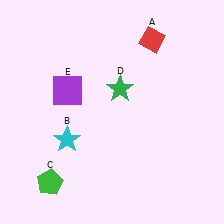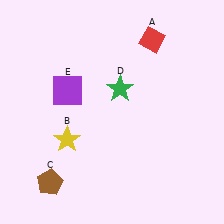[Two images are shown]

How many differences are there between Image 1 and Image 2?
There are 2 differences between the two images.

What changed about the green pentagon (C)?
In Image 1, C is green. In Image 2, it changed to brown.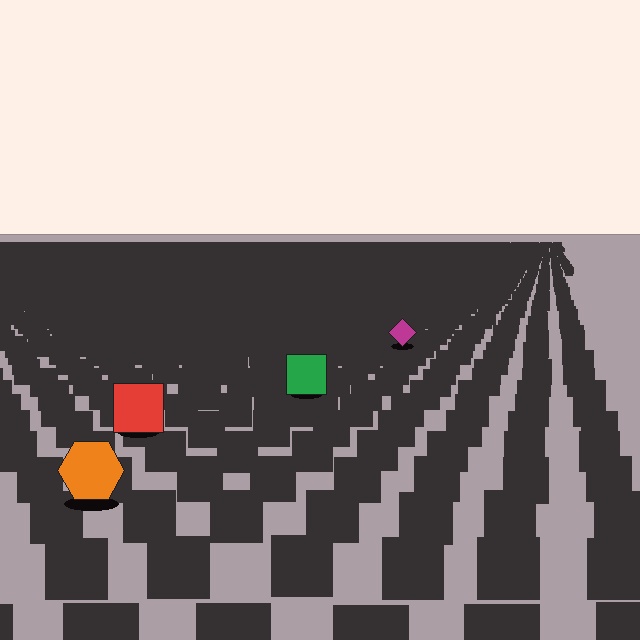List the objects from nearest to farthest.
From nearest to farthest: the orange hexagon, the red square, the green square, the magenta diamond.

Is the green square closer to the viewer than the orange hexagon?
No. The orange hexagon is closer — you can tell from the texture gradient: the ground texture is coarser near it.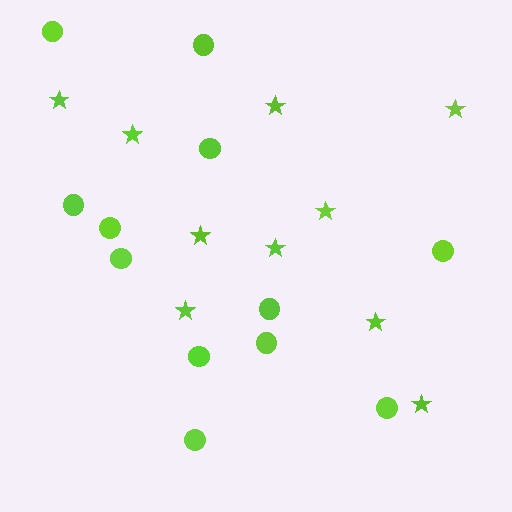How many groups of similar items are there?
There are 2 groups: one group of stars (10) and one group of circles (12).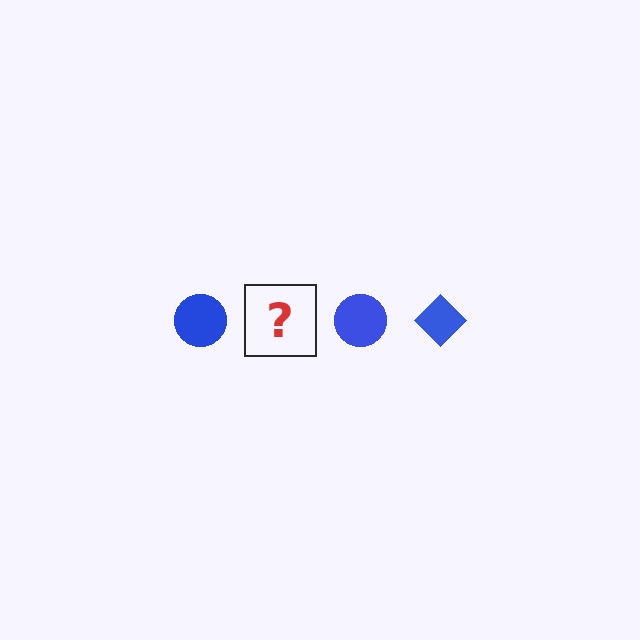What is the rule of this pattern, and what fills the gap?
The rule is that the pattern cycles through circle, diamond shapes in blue. The gap should be filled with a blue diamond.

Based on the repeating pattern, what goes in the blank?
The blank should be a blue diamond.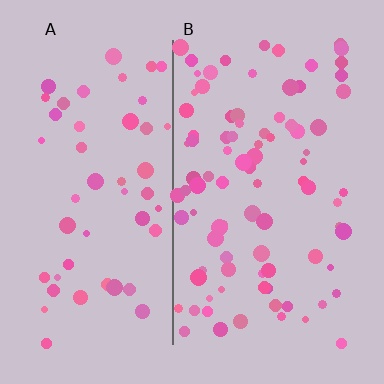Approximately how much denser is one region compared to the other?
Approximately 1.8× — region B over region A.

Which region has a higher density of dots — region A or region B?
B (the right).